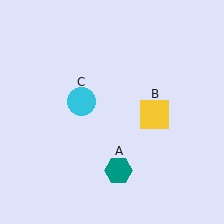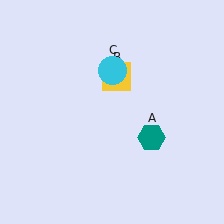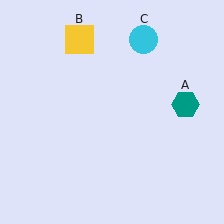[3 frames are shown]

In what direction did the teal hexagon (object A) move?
The teal hexagon (object A) moved up and to the right.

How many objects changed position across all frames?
3 objects changed position: teal hexagon (object A), yellow square (object B), cyan circle (object C).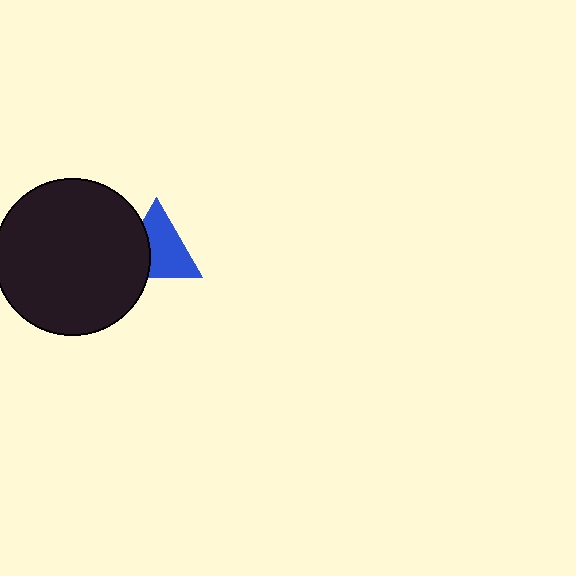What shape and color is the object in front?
The object in front is a black circle.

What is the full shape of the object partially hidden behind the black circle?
The partially hidden object is a blue triangle.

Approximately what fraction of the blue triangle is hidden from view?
Roughly 34% of the blue triangle is hidden behind the black circle.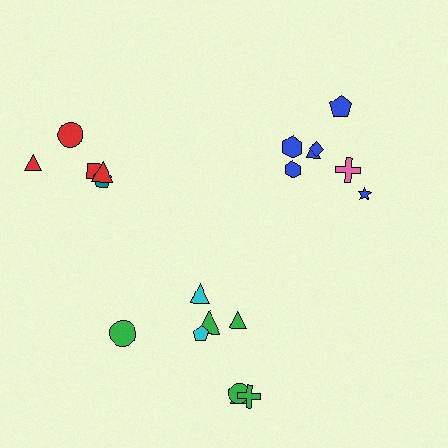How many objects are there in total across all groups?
There are 20 objects.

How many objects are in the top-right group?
There are 7 objects.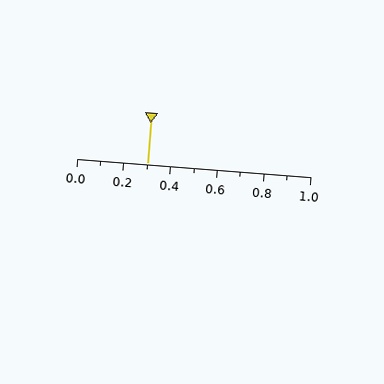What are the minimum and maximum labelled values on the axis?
The axis runs from 0.0 to 1.0.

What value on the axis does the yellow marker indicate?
The marker indicates approximately 0.3.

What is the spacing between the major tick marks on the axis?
The major ticks are spaced 0.2 apart.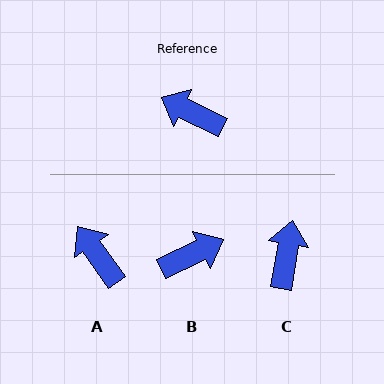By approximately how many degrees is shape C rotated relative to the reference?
Approximately 74 degrees clockwise.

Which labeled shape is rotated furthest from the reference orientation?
B, about 129 degrees away.